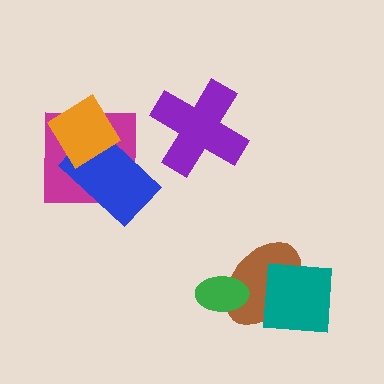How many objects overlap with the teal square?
1 object overlaps with the teal square.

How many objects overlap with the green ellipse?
1 object overlaps with the green ellipse.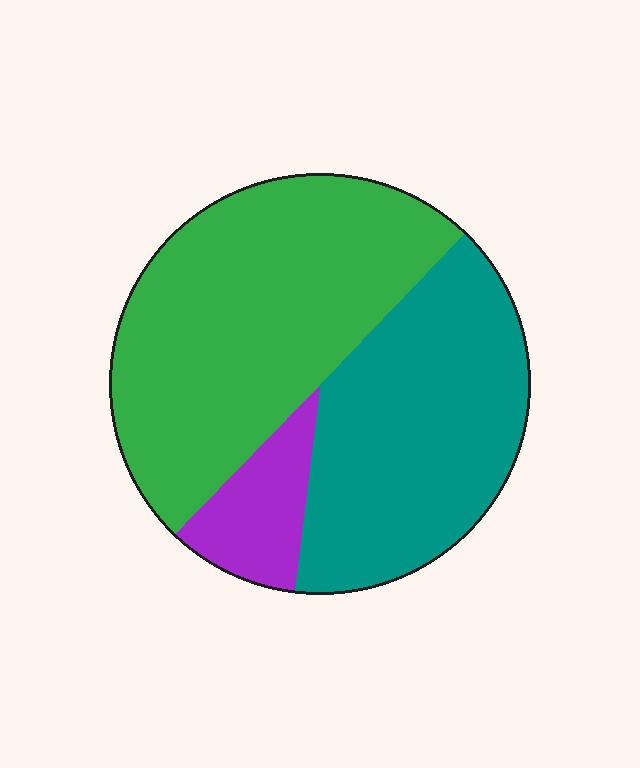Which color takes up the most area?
Green, at roughly 50%.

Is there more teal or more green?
Green.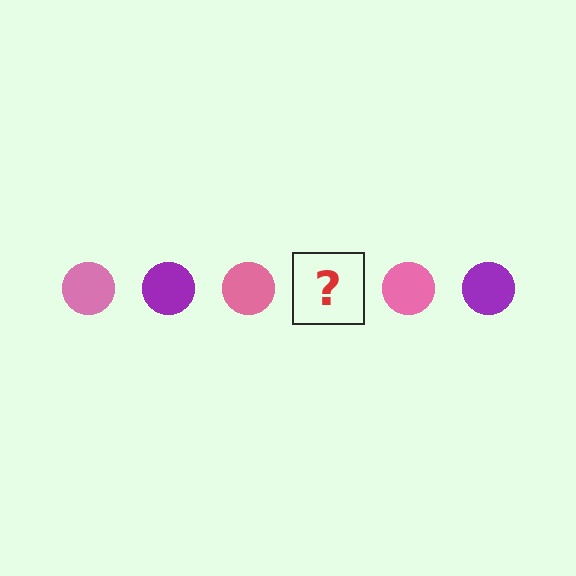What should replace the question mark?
The question mark should be replaced with a purple circle.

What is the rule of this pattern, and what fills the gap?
The rule is that the pattern cycles through pink, purple circles. The gap should be filled with a purple circle.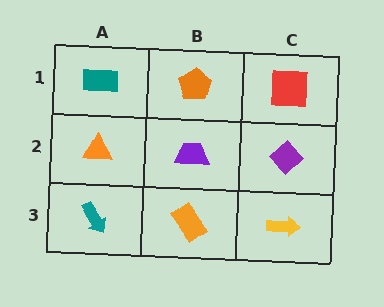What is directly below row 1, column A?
An orange triangle.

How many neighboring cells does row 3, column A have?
2.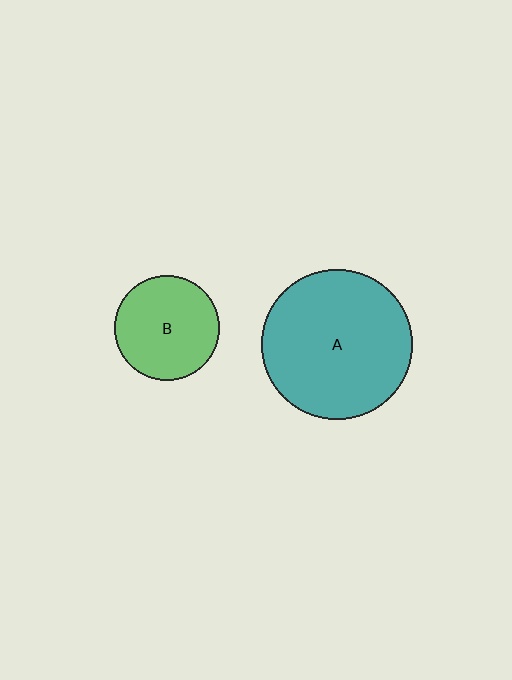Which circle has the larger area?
Circle A (teal).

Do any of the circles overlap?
No, none of the circles overlap.